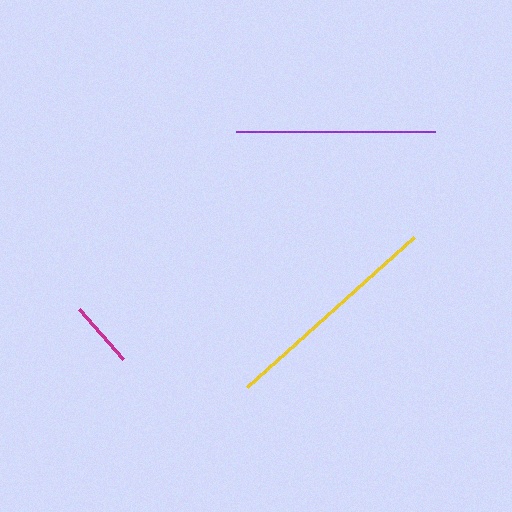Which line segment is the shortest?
The magenta line is the shortest at approximately 67 pixels.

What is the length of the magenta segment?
The magenta segment is approximately 67 pixels long.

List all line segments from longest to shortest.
From longest to shortest: yellow, purple, magenta.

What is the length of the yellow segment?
The yellow segment is approximately 225 pixels long.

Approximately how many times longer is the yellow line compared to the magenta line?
The yellow line is approximately 3.4 times the length of the magenta line.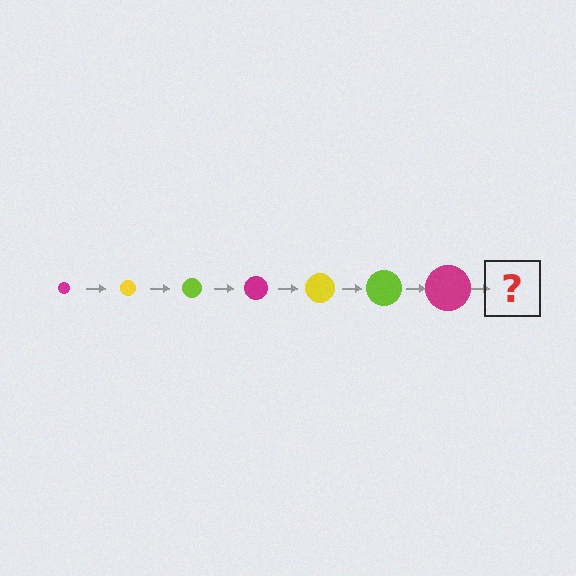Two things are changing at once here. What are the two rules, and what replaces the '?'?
The two rules are that the circle grows larger each step and the color cycles through magenta, yellow, and lime. The '?' should be a yellow circle, larger than the previous one.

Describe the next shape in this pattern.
It should be a yellow circle, larger than the previous one.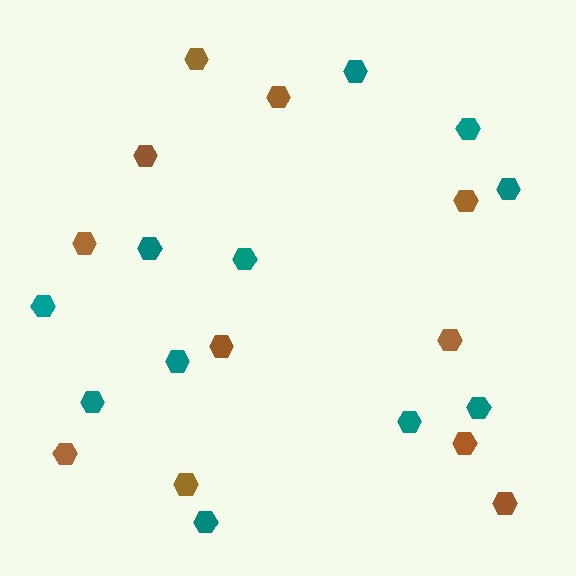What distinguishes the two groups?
There are 2 groups: one group of brown hexagons (11) and one group of teal hexagons (11).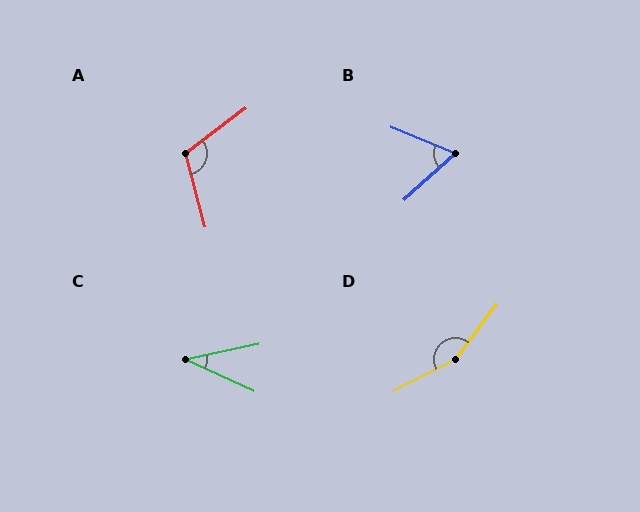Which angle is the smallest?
C, at approximately 36 degrees.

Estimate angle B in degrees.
Approximately 64 degrees.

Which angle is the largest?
D, at approximately 154 degrees.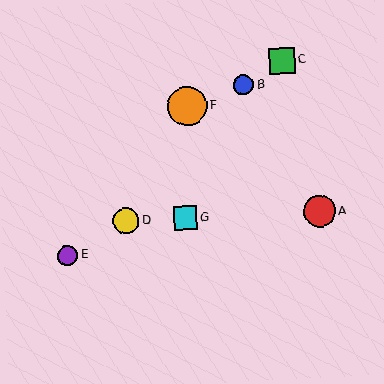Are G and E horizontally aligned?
No, G is at y≈218 and E is at y≈256.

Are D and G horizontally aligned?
Yes, both are at y≈221.